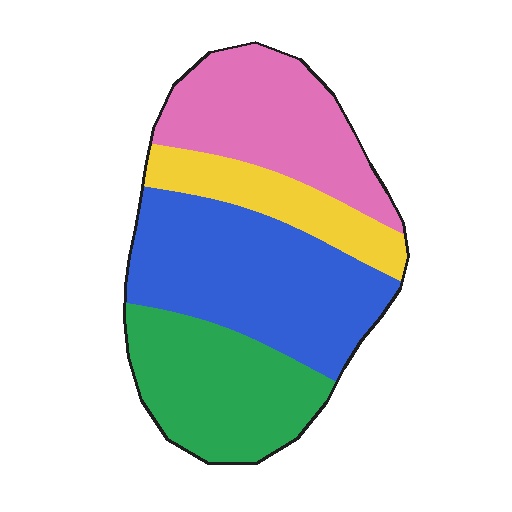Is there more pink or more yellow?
Pink.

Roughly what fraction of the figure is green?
Green takes up between a sixth and a third of the figure.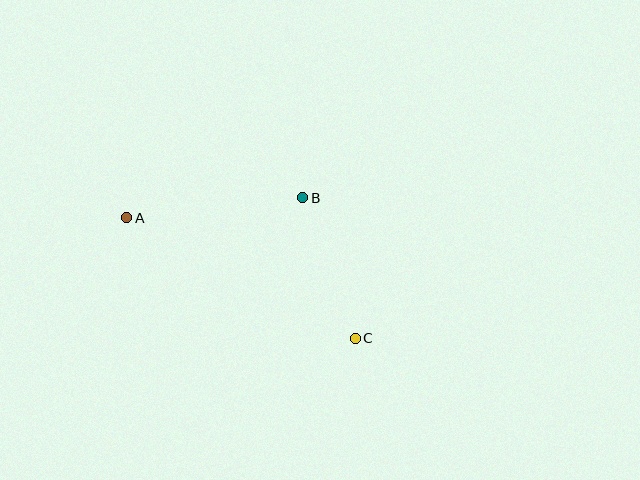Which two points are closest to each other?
Points B and C are closest to each other.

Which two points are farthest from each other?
Points A and C are farthest from each other.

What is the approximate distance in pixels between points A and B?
The distance between A and B is approximately 177 pixels.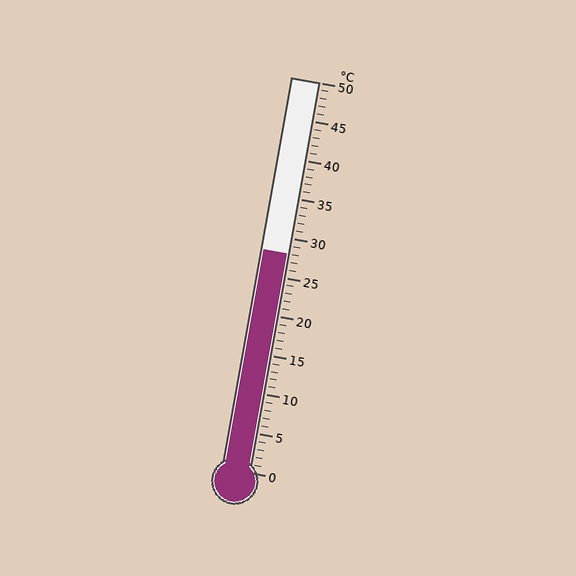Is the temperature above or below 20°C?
The temperature is above 20°C.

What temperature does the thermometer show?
The thermometer shows approximately 28°C.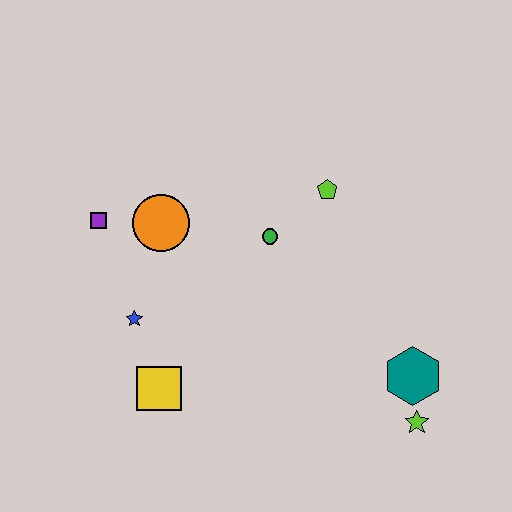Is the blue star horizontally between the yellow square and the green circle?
No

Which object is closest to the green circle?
The lime pentagon is closest to the green circle.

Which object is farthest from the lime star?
The purple square is farthest from the lime star.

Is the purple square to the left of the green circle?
Yes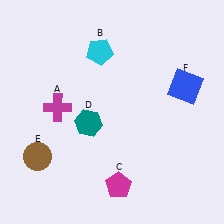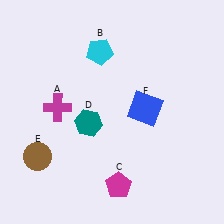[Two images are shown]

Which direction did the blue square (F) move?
The blue square (F) moved left.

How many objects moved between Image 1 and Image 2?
1 object moved between the two images.